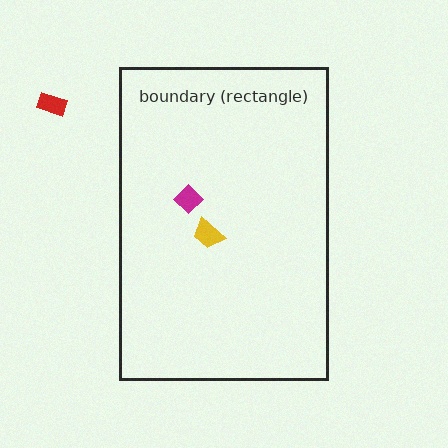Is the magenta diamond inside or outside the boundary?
Inside.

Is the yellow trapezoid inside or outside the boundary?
Inside.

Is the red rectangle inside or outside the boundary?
Outside.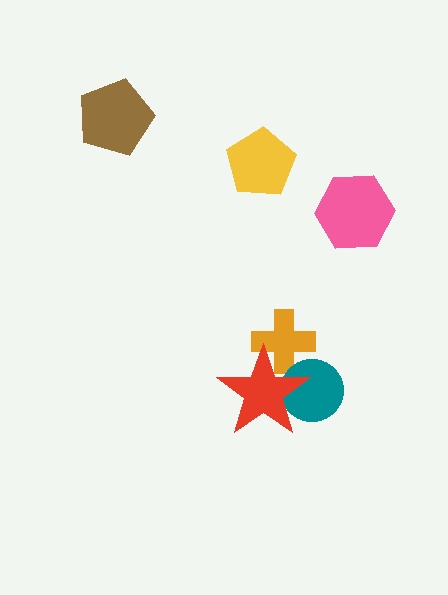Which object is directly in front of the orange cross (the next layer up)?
The teal circle is directly in front of the orange cross.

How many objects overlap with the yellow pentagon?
0 objects overlap with the yellow pentagon.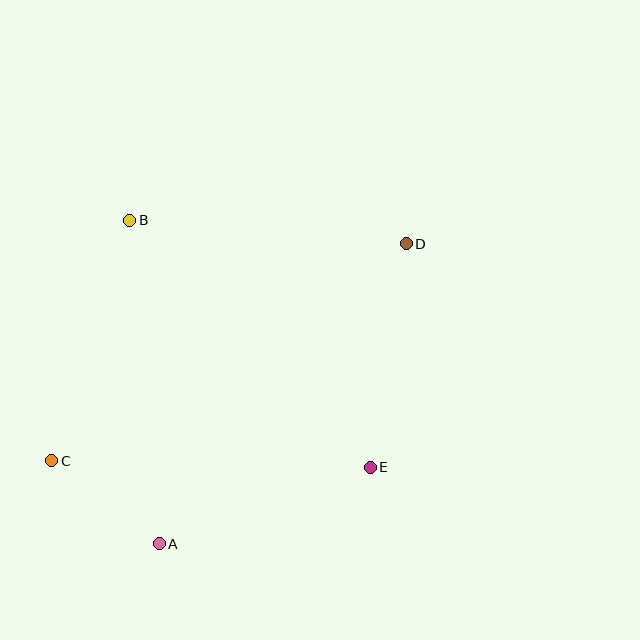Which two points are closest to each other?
Points A and C are closest to each other.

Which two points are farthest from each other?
Points C and D are farthest from each other.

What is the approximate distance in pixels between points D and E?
The distance between D and E is approximately 226 pixels.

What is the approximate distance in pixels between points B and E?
The distance between B and E is approximately 345 pixels.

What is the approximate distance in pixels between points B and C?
The distance between B and C is approximately 253 pixels.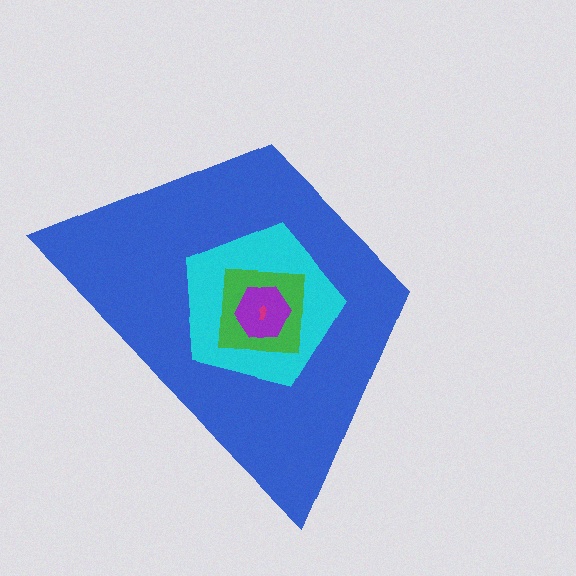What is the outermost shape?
The blue trapezoid.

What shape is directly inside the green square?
The purple hexagon.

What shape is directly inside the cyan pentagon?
The green square.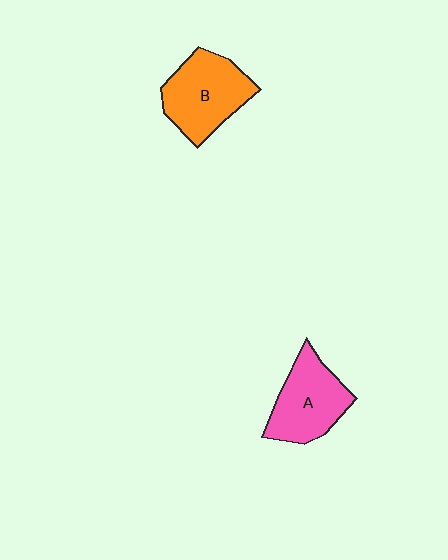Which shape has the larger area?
Shape B (orange).